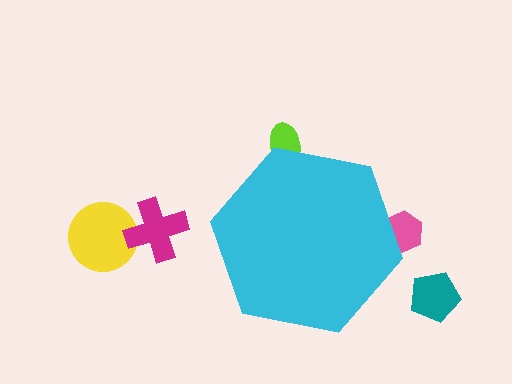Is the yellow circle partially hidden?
No, the yellow circle is fully visible.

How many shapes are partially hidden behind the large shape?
2 shapes are partially hidden.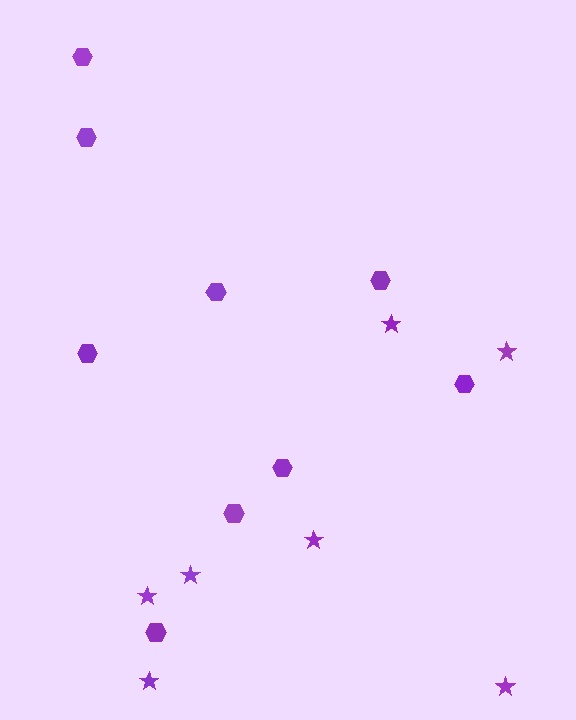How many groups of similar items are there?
There are 2 groups: one group of stars (7) and one group of hexagons (9).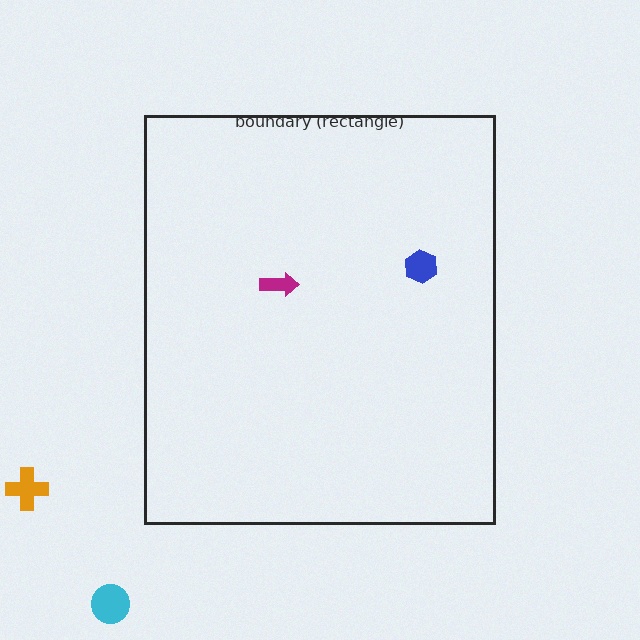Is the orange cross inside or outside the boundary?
Outside.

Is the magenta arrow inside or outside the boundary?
Inside.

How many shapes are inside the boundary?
2 inside, 2 outside.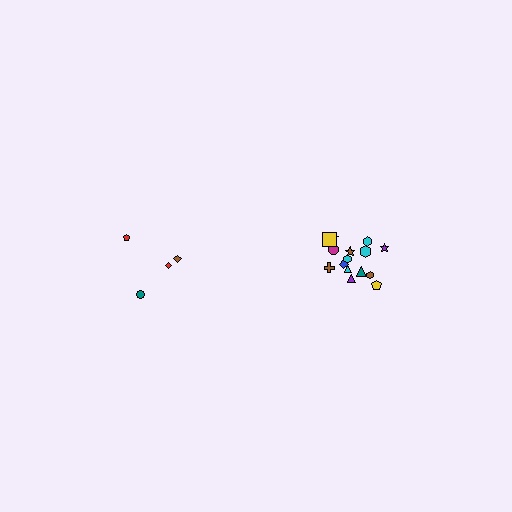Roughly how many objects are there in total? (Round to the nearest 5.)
Roughly 20 objects in total.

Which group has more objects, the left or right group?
The right group.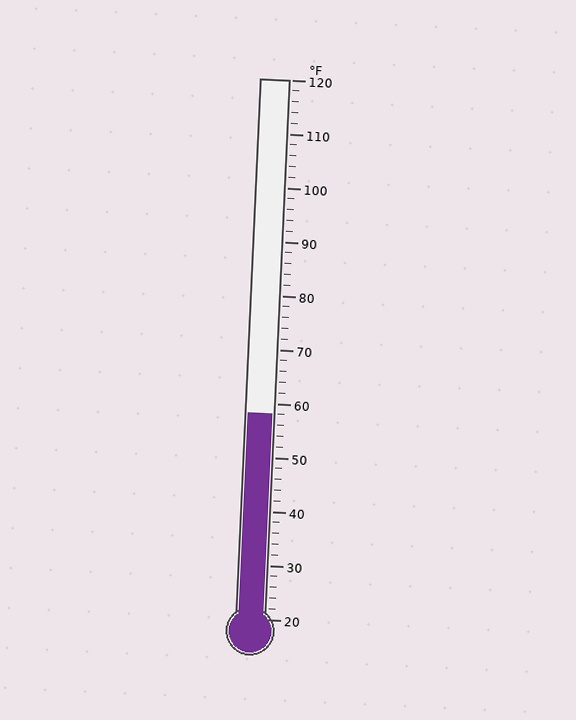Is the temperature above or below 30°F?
The temperature is above 30°F.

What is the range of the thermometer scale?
The thermometer scale ranges from 20°F to 120°F.